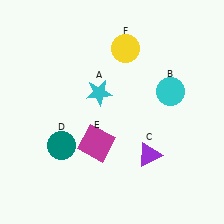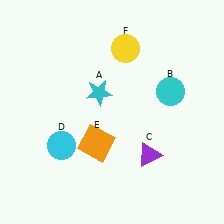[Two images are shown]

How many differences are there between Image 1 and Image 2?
There are 2 differences between the two images.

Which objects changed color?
D changed from teal to cyan. E changed from magenta to orange.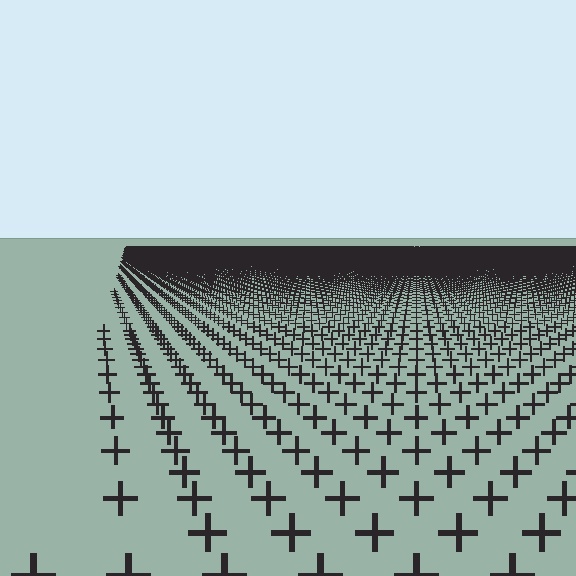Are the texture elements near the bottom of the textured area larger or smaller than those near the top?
Larger. Near the bottom, elements are closer to the viewer and appear at a bigger on-screen size.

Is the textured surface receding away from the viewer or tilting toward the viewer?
The surface is receding away from the viewer. Texture elements get smaller and denser toward the top.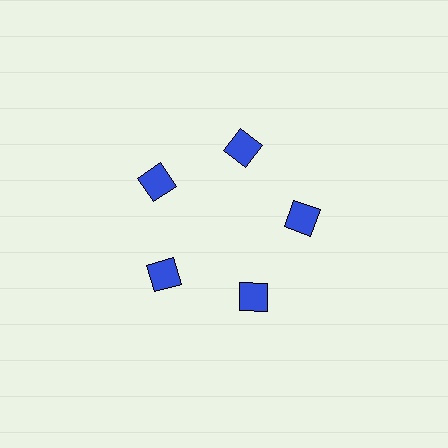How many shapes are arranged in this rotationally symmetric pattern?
There are 5 shapes, arranged in 5 groups of 1.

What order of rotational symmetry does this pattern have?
This pattern has 5-fold rotational symmetry.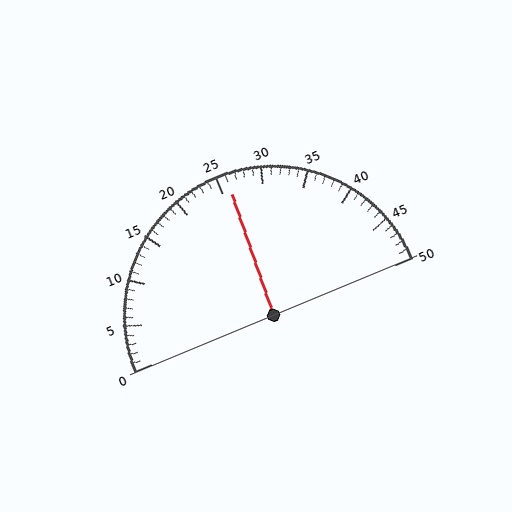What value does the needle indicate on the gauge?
The needle indicates approximately 26.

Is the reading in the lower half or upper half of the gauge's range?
The reading is in the upper half of the range (0 to 50).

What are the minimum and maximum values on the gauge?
The gauge ranges from 0 to 50.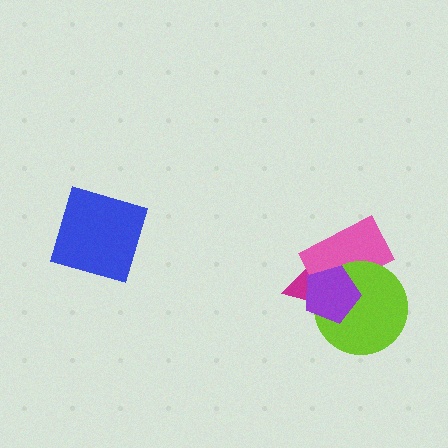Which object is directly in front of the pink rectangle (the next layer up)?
The lime circle is directly in front of the pink rectangle.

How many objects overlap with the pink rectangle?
3 objects overlap with the pink rectangle.